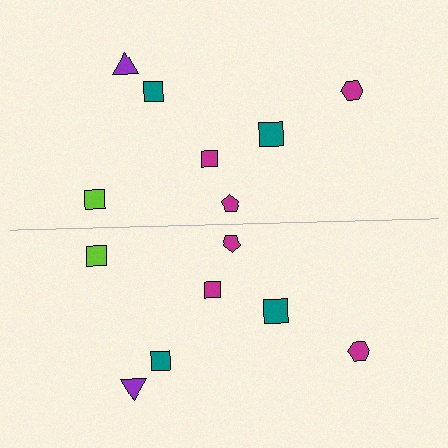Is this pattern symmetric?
Yes, this pattern has bilateral (reflection) symmetry.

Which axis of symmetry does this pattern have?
The pattern has a horizontal axis of symmetry running through the center of the image.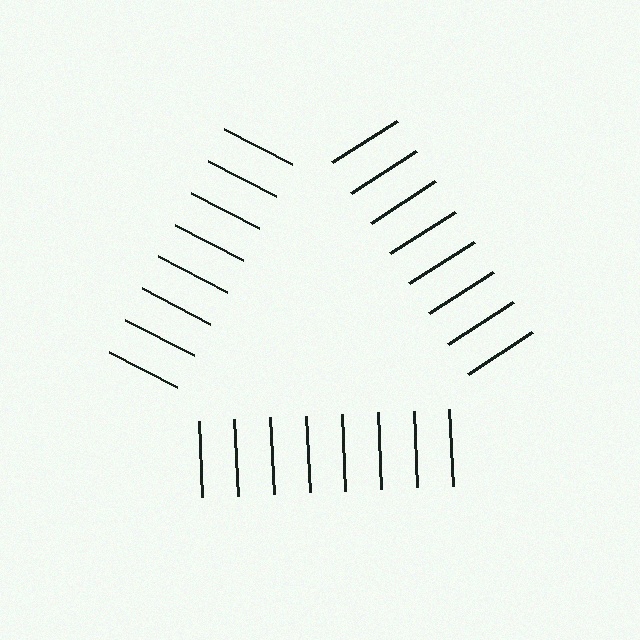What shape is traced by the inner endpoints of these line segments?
An illusory triangle — the line segments terminate on its edges but no continuous stroke is drawn.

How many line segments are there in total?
24 — 8 along each of the 3 edges.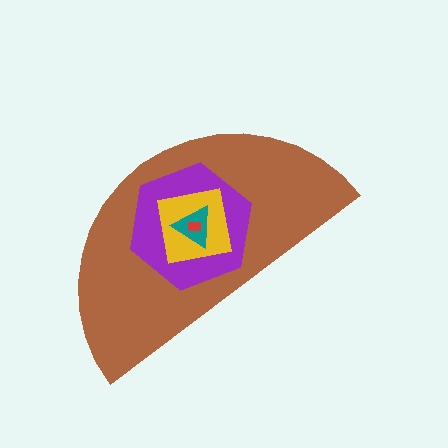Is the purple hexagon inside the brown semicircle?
Yes.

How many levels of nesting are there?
5.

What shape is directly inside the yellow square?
The teal triangle.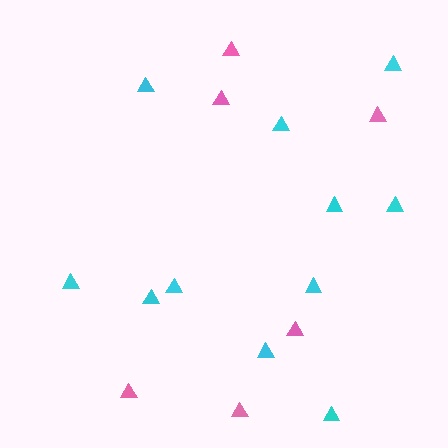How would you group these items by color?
There are 2 groups: one group of pink triangles (6) and one group of cyan triangles (11).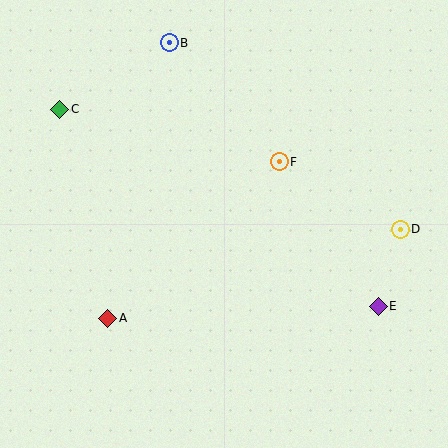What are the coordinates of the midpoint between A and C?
The midpoint between A and C is at (84, 214).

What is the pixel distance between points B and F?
The distance between B and F is 162 pixels.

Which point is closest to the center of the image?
Point F at (279, 162) is closest to the center.